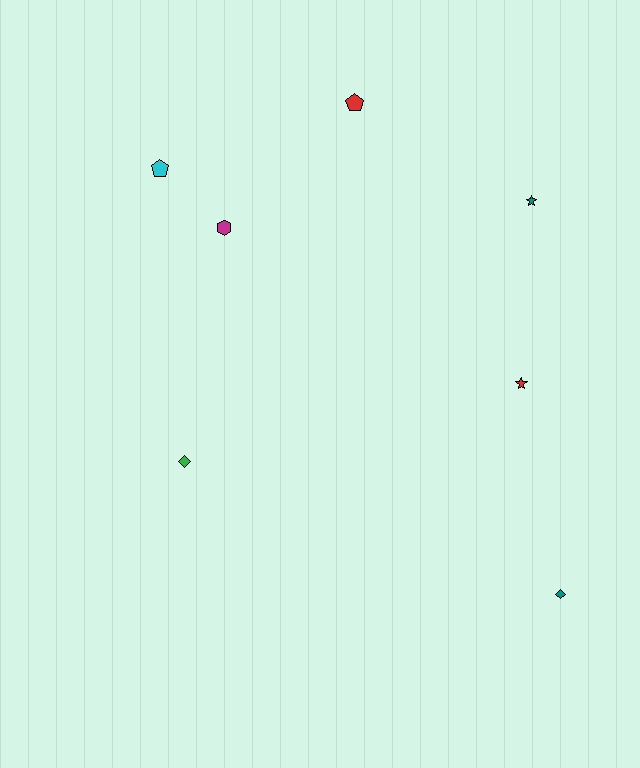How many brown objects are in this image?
There are no brown objects.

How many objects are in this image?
There are 7 objects.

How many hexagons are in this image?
There is 1 hexagon.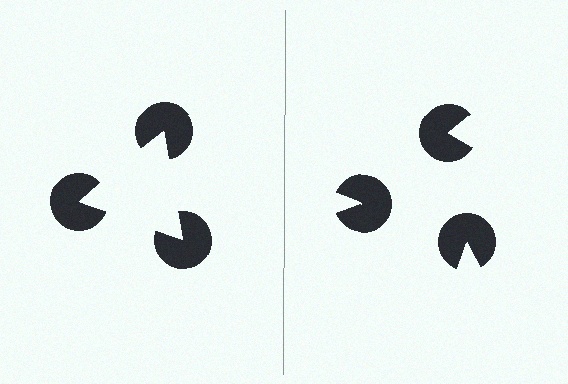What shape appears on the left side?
An illusory triangle.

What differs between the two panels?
The pac-man discs are positioned identically on both sides; only the wedge orientations differ. On the left they align to a triangle; on the right they are misaligned.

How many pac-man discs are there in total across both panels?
6 — 3 on each side.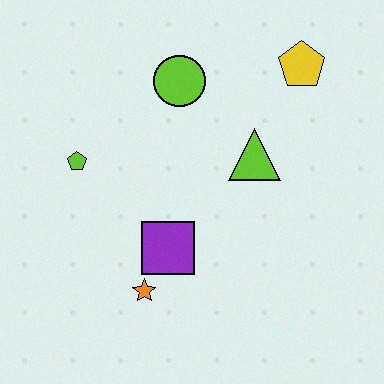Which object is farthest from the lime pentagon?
The yellow pentagon is farthest from the lime pentagon.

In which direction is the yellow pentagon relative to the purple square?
The yellow pentagon is above the purple square.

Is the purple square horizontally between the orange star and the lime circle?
Yes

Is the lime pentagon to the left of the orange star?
Yes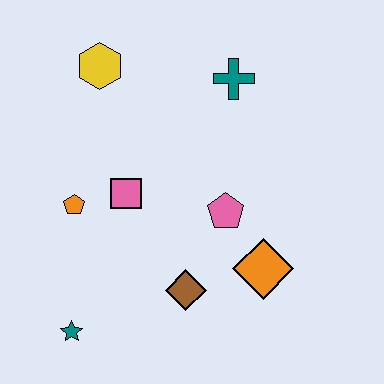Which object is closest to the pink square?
The orange pentagon is closest to the pink square.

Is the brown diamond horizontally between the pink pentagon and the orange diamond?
No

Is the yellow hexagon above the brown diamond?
Yes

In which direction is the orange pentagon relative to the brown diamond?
The orange pentagon is to the left of the brown diamond.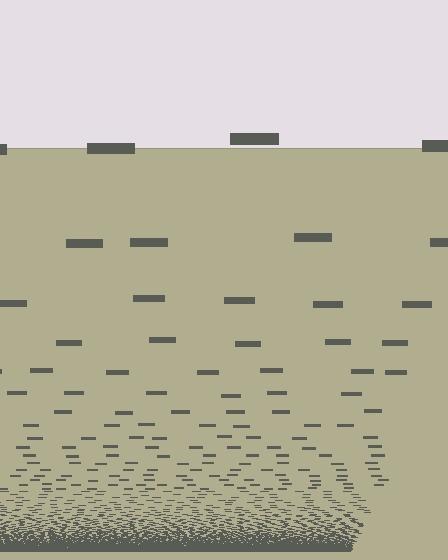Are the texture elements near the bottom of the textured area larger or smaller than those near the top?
Smaller. The gradient is inverted — elements near the bottom are smaller and denser.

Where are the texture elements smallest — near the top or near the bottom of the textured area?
Near the bottom.